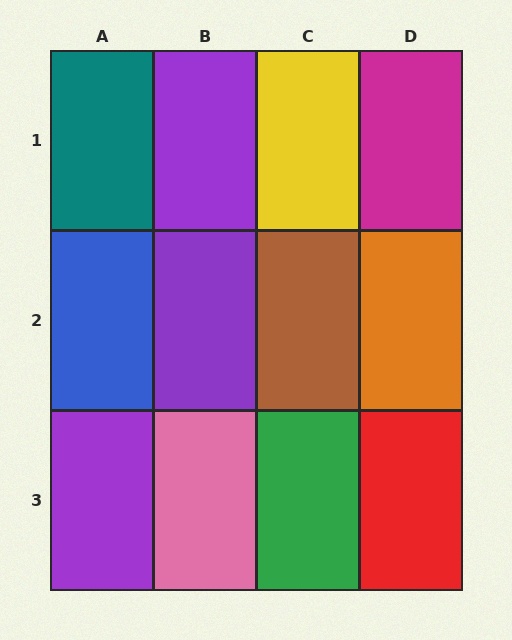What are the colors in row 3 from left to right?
Purple, pink, green, red.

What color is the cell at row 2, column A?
Blue.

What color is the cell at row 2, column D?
Orange.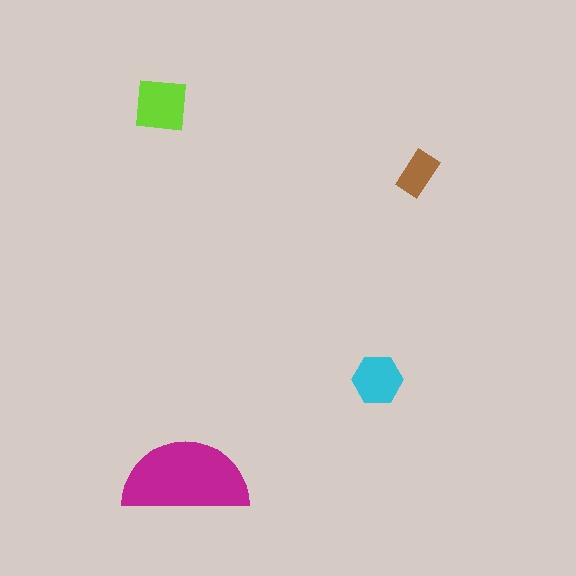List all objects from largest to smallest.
The magenta semicircle, the lime square, the cyan hexagon, the brown rectangle.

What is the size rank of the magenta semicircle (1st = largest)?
1st.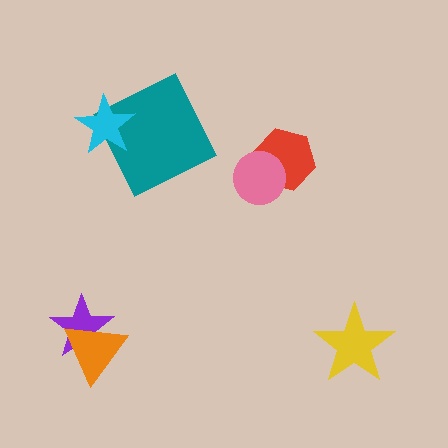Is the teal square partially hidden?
Yes, it is partially covered by another shape.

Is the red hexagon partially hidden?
Yes, it is partially covered by another shape.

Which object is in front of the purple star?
The orange triangle is in front of the purple star.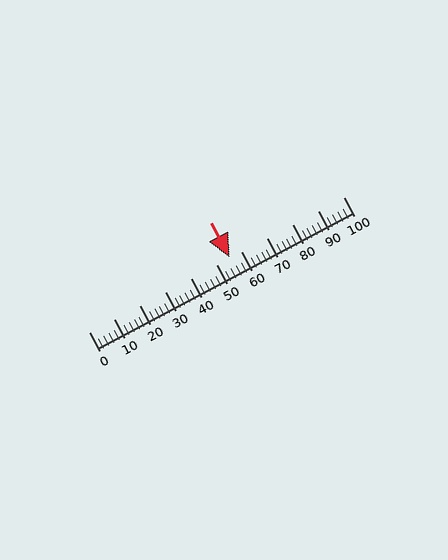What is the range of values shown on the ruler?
The ruler shows values from 0 to 100.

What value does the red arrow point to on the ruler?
The red arrow points to approximately 55.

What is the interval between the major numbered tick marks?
The major tick marks are spaced 10 units apart.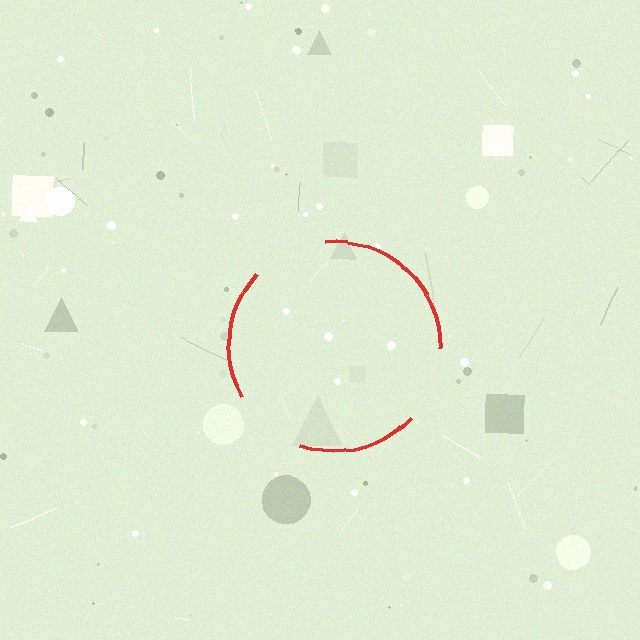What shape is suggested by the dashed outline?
The dashed outline suggests a circle.